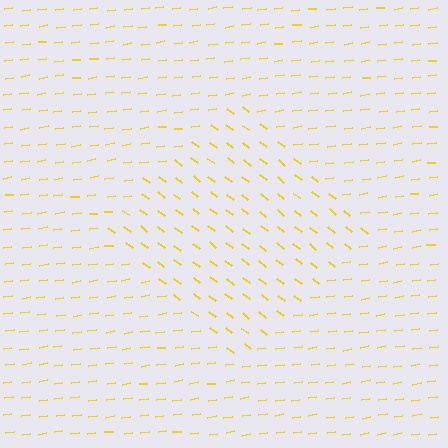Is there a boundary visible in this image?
Yes, there is a texture boundary formed by a change in line orientation.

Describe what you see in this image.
The image is filled with small yellow line segments. A diamond region in the image has lines oriented differently from the surrounding lines, creating a visible texture boundary.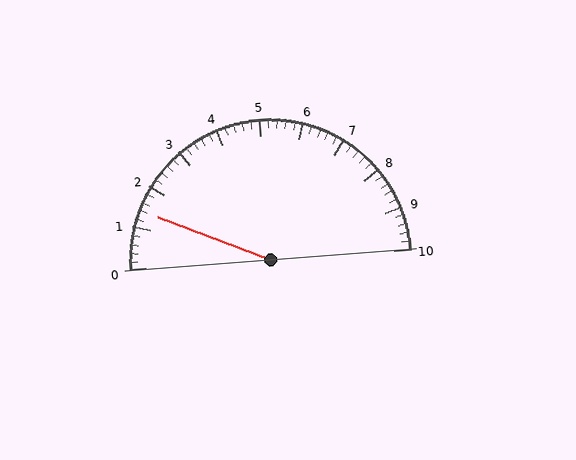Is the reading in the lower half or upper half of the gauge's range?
The reading is in the lower half of the range (0 to 10).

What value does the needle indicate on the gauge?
The needle indicates approximately 1.4.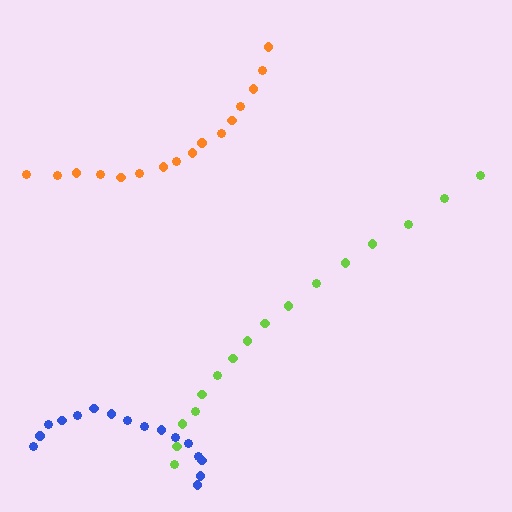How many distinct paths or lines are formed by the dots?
There are 3 distinct paths.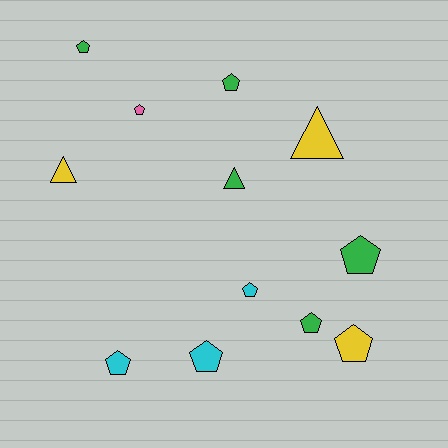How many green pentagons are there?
There are 4 green pentagons.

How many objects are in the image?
There are 12 objects.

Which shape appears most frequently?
Pentagon, with 9 objects.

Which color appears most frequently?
Green, with 5 objects.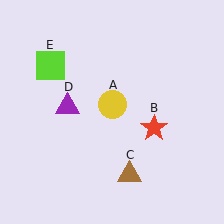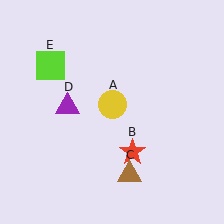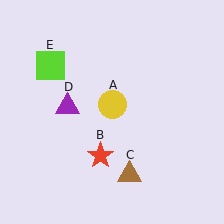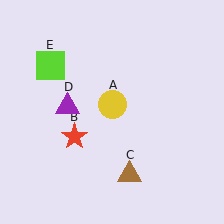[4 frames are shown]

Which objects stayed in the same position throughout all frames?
Yellow circle (object A) and brown triangle (object C) and purple triangle (object D) and lime square (object E) remained stationary.